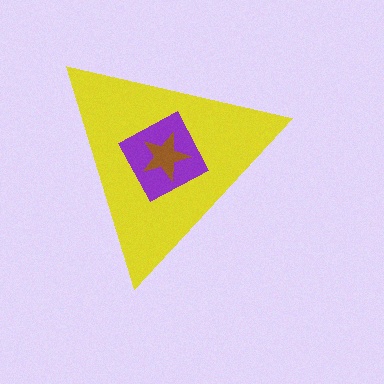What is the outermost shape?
The yellow triangle.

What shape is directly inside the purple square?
The brown star.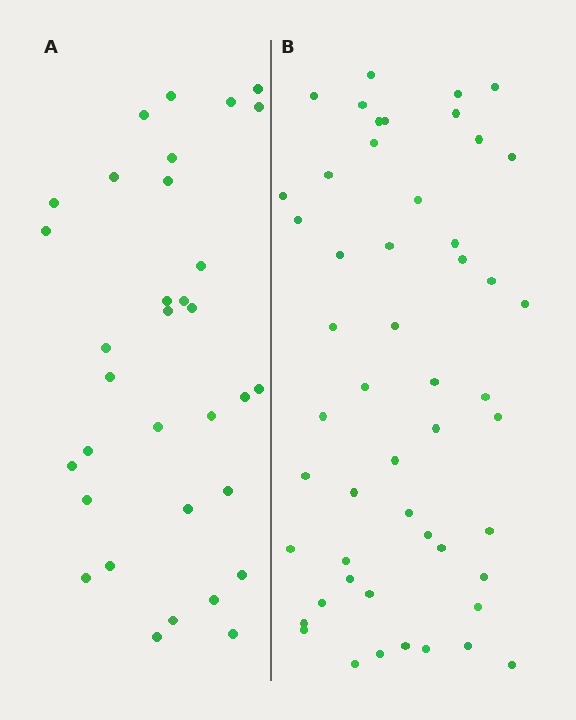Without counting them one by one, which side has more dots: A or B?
Region B (the right region) has more dots.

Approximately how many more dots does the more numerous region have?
Region B has approximately 20 more dots than region A.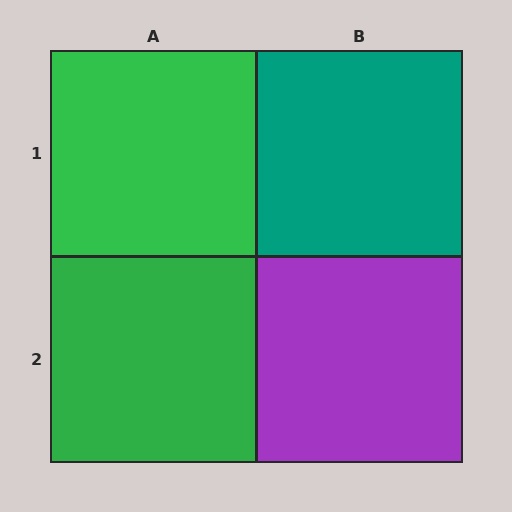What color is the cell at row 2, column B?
Purple.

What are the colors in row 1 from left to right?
Green, teal.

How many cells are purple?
1 cell is purple.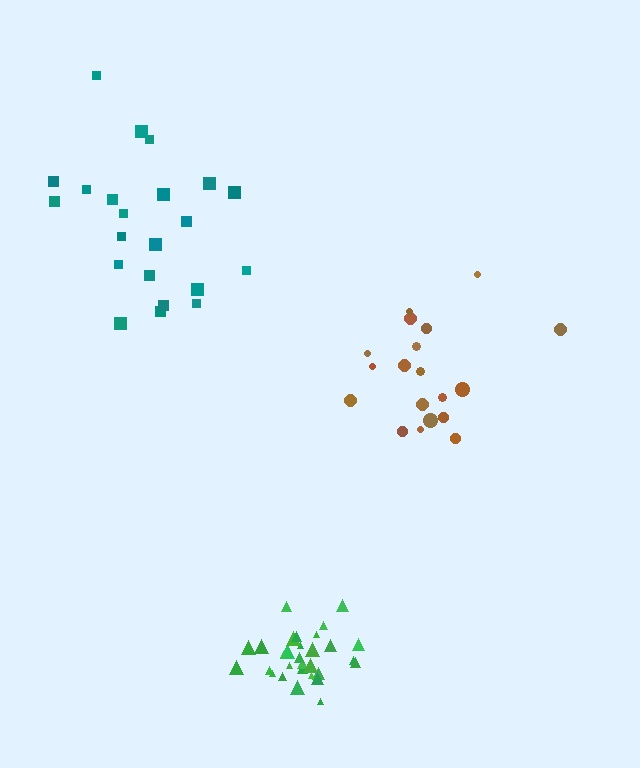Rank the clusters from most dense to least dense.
green, brown, teal.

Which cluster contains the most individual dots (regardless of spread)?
Green (30).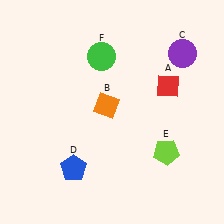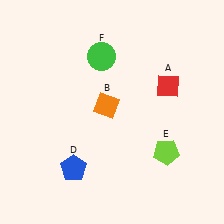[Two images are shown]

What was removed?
The purple circle (C) was removed in Image 2.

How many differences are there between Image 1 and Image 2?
There is 1 difference between the two images.